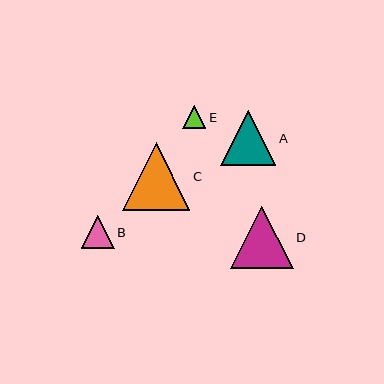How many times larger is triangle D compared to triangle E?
Triangle D is approximately 2.7 times the size of triangle E.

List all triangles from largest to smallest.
From largest to smallest: C, D, A, B, E.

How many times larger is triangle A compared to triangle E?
Triangle A is approximately 2.4 times the size of triangle E.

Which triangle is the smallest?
Triangle E is the smallest with a size of approximately 23 pixels.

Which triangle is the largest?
Triangle C is the largest with a size of approximately 67 pixels.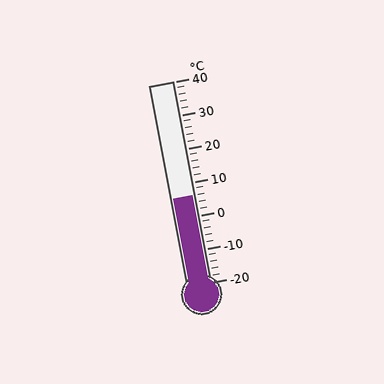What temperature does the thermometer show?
The thermometer shows approximately 6°C.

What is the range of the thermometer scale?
The thermometer scale ranges from -20°C to 40°C.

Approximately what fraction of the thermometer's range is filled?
The thermometer is filled to approximately 45% of its range.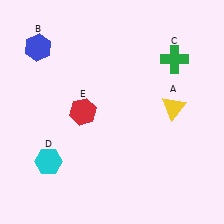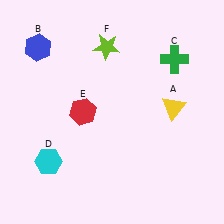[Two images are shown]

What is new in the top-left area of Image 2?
A lime star (F) was added in the top-left area of Image 2.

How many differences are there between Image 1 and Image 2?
There is 1 difference between the two images.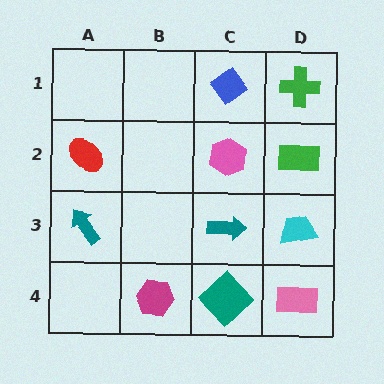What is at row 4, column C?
A teal diamond.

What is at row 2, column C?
A pink hexagon.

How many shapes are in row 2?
3 shapes.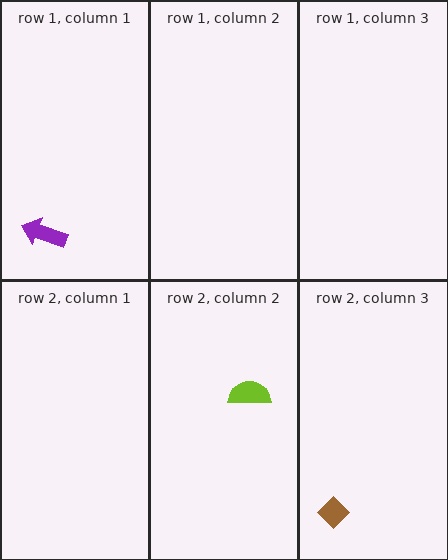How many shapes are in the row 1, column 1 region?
1.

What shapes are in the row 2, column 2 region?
The lime semicircle.